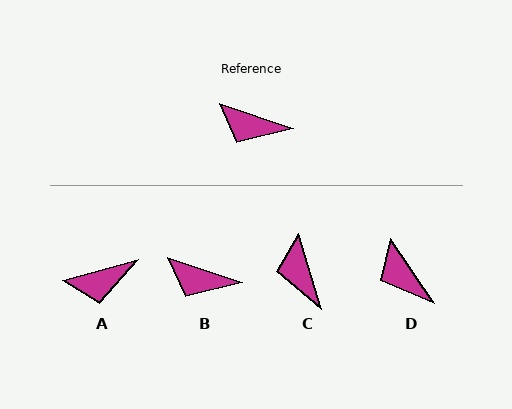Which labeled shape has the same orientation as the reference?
B.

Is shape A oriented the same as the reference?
No, it is off by about 34 degrees.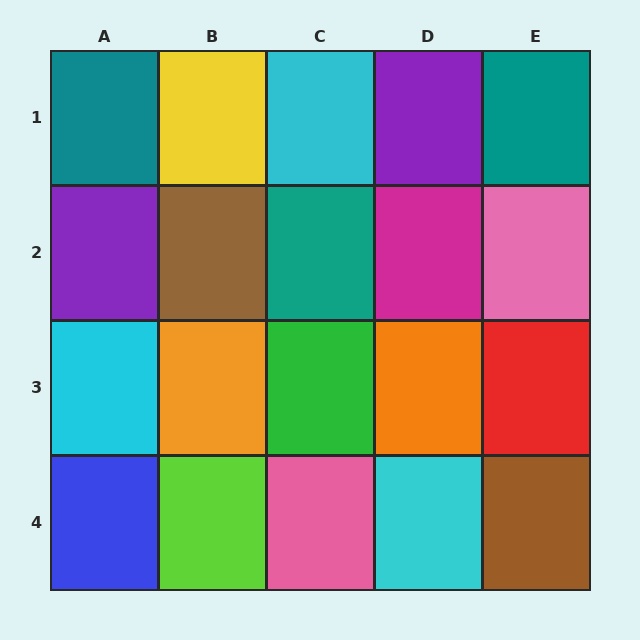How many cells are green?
1 cell is green.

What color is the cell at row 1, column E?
Teal.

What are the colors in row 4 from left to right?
Blue, lime, pink, cyan, brown.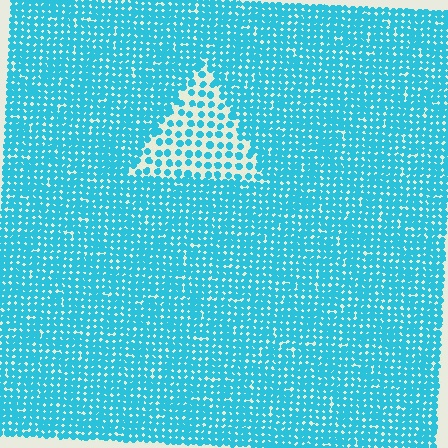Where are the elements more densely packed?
The elements are more densely packed outside the triangle boundary.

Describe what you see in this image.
The image contains small cyan elements arranged at two different densities. A triangle-shaped region is visible where the elements are less densely packed than the surrounding area.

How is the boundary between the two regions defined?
The boundary is defined by a change in element density (approximately 2.3x ratio). All elements are the same color, size, and shape.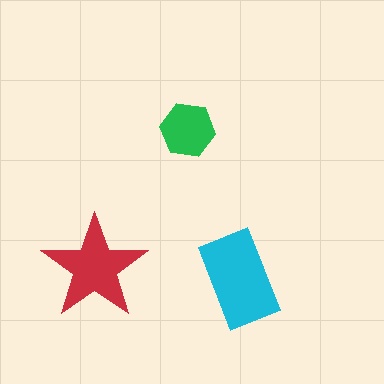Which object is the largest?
The cyan rectangle.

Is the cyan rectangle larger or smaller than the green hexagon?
Larger.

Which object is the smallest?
The green hexagon.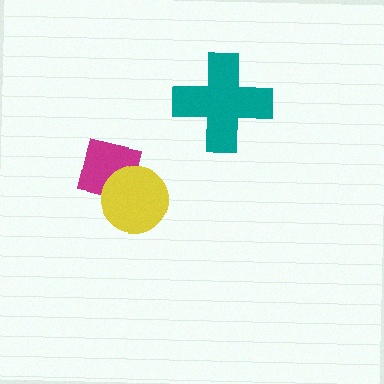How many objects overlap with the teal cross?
0 objects overlap with the teal cross.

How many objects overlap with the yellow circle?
1 object overlaps with the yellow circle.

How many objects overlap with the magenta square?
1 object overlaps with the magenta square.